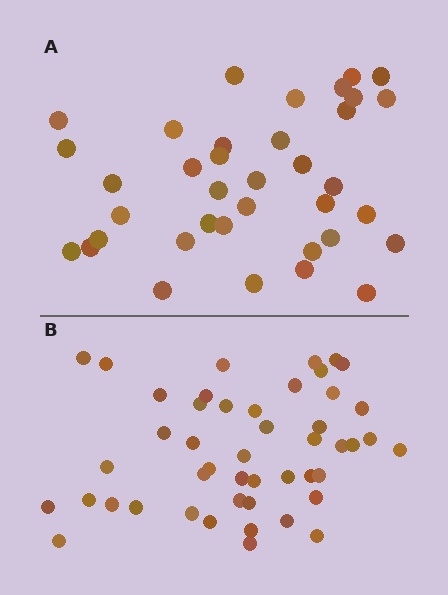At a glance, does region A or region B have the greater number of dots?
Region B (the bottom region) has more dots.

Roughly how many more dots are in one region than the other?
Region B has roughly 10 or so more dots than region A.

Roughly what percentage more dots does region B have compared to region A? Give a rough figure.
About 25% more.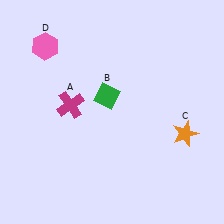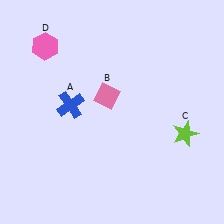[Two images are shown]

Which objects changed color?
A changed from magenta to blue. B changed from green to pink. C changed from orange to lime.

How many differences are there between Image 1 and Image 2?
There are 3 differences between the two images.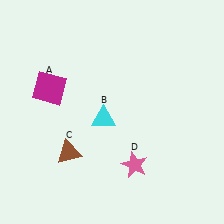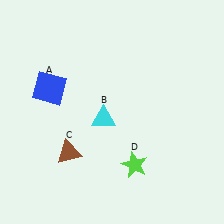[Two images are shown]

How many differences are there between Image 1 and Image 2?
There are 2 differences between the two images.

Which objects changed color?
A changed from magenta to blue. D changed from pink to lime.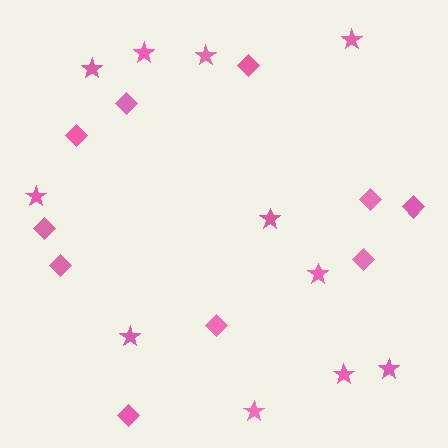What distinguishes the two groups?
There are 2 groups: one group of diamonds (10) and one group of stars (11).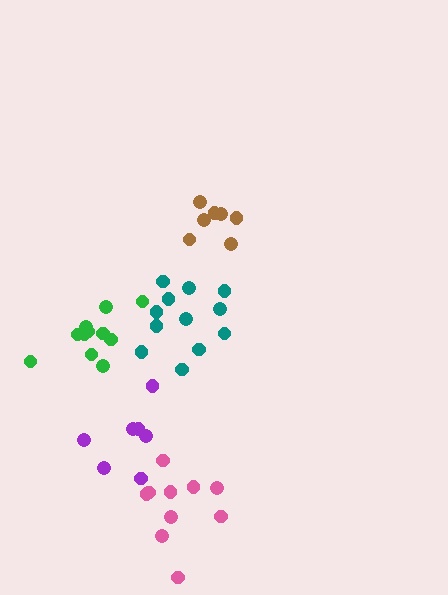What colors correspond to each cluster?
The clusters are colored: brown, teal, pink, purple, green.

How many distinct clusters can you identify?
There are 5 distinct clusters.